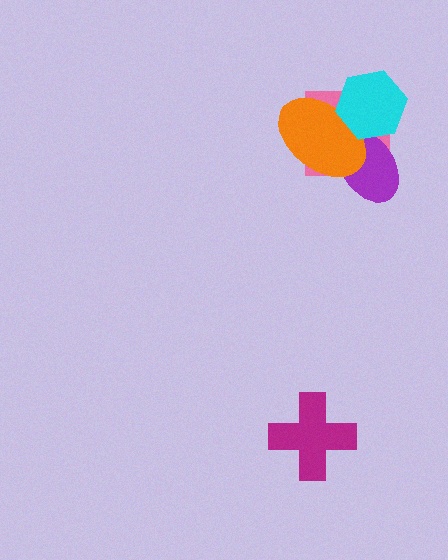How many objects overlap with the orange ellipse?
3 objects overlap with the orange ellipse.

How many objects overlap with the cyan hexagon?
3 objects overlap with the cyan hexagon.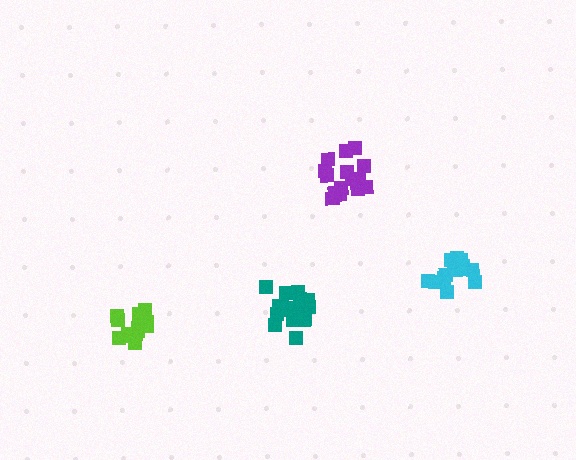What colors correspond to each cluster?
The clusters are colored: purple, cyan, lime, teal.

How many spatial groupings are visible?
There are 4 spatial groupings.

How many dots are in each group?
Group 1: 16 dots, Group 2: 15 dots, Group 3: 16 dots, Group 4: 19 dots (66 total).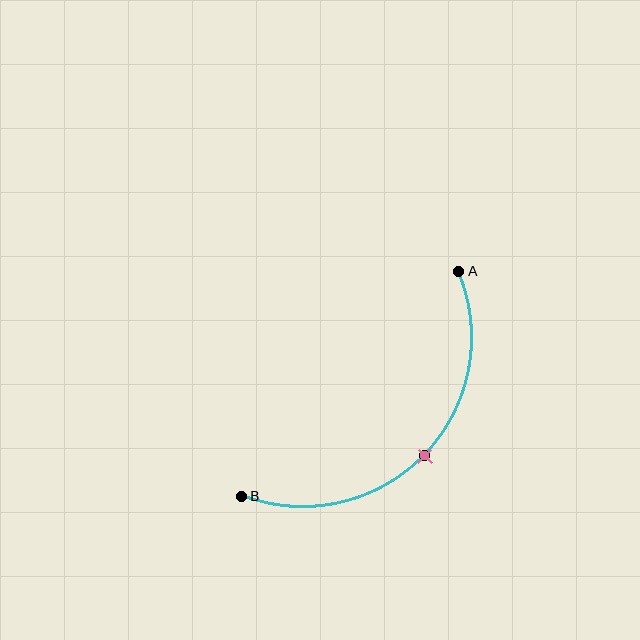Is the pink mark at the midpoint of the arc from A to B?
Yes. The pink mark lies on the arc at equal arc-length from both A and B — it is the arc midpoint.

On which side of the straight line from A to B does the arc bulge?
The arc bulges below and to the right of the straight line connecting A and B.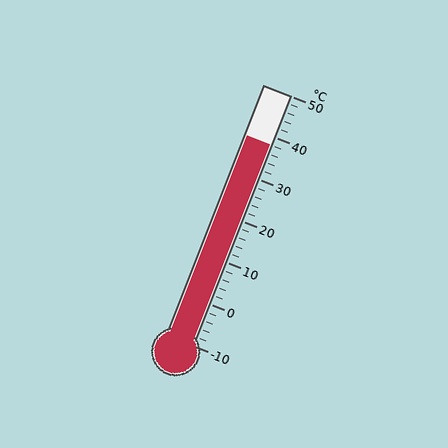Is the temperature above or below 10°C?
The temperature is above 10°C.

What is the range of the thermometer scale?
The thermometer scale ranges from -10°C to 50°C.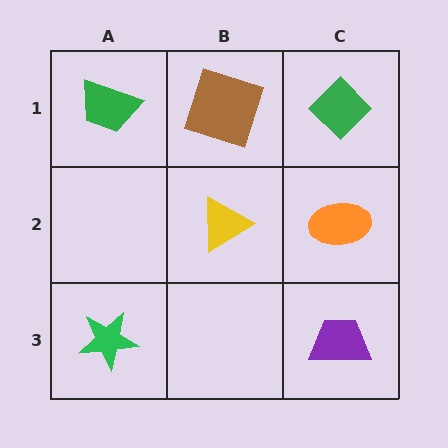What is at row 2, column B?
A yellow triangle.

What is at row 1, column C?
A green diamond.